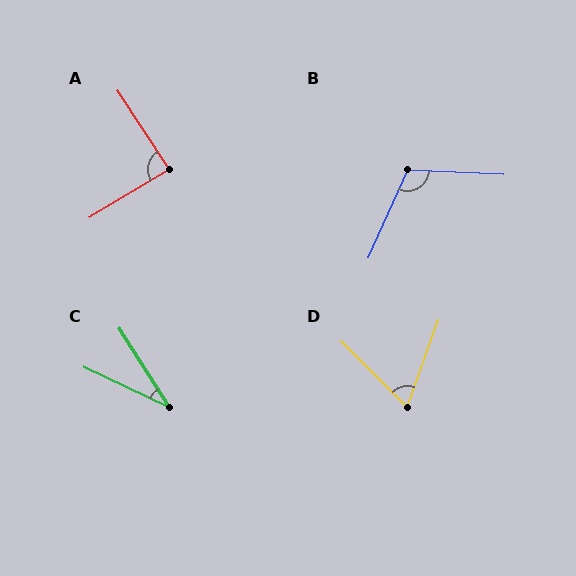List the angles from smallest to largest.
C (33°), D (64°), A (88°), B (111°).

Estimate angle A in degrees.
Approximately 88 degrees.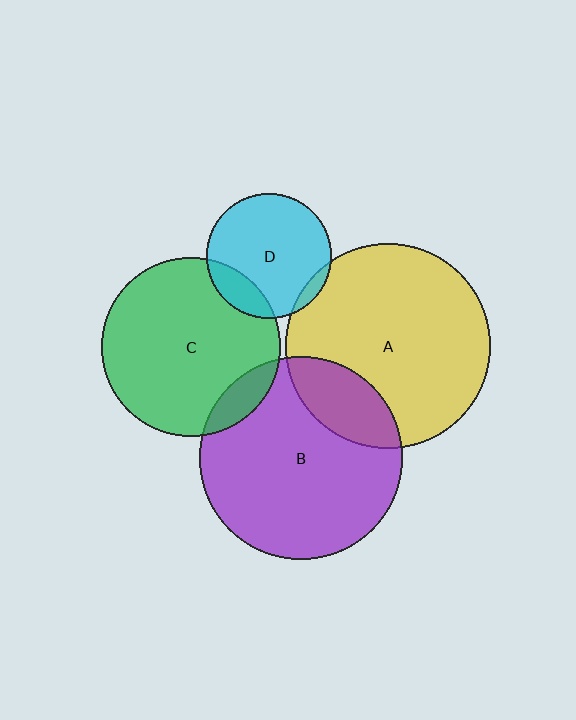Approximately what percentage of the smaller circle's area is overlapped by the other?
Approximately 20%.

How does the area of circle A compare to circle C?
Approximately 1.3 times.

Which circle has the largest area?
Circle A (yellow).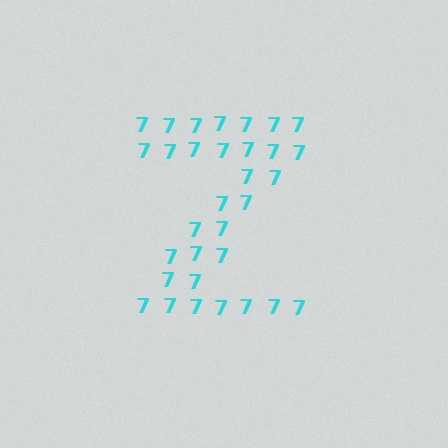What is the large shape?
The large shape is the letter Z.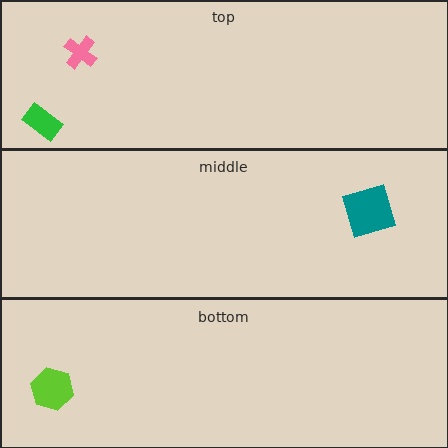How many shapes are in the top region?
2.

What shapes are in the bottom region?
The lime hexagon.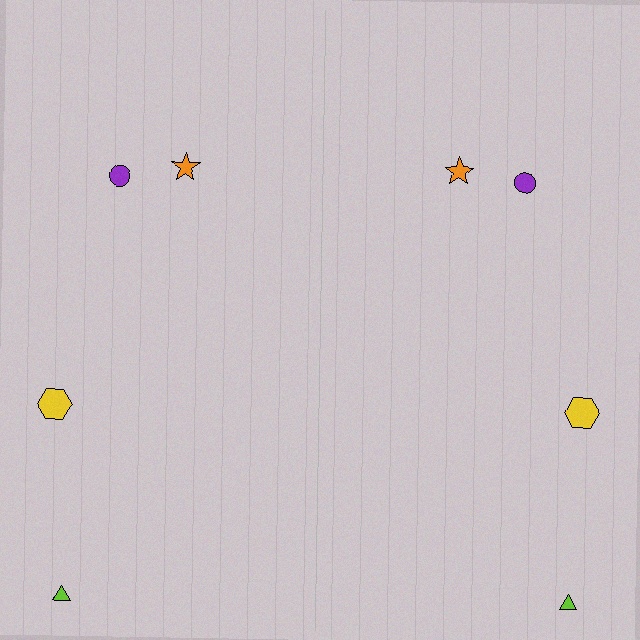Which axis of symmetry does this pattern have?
The pattern has a vertical axis of symmetry running through the center of the image.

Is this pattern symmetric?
Yes, this pattern has bilateral (reflection) symmetry.